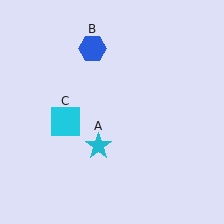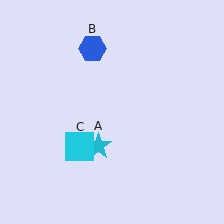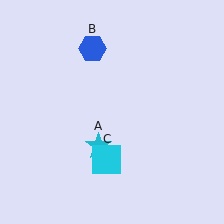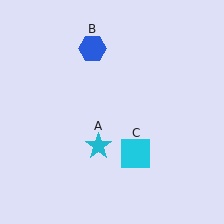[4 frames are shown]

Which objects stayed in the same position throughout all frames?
Cyan star (object A) and blue hexagon (object B) remained stationary.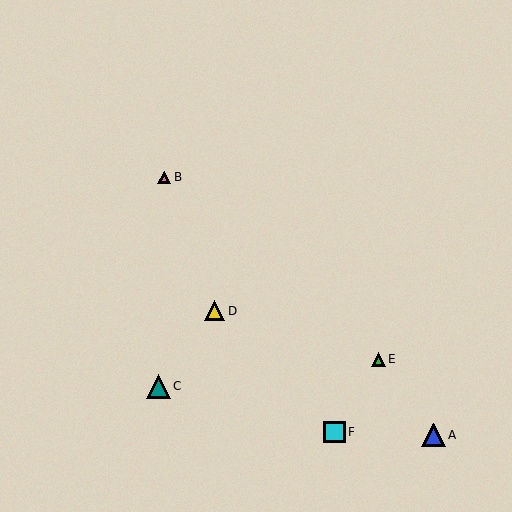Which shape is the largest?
The teal triangle (labeled C) is the largest.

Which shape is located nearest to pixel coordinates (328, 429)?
The cyan square (labeled F) at (335, 432) is nearest to that location.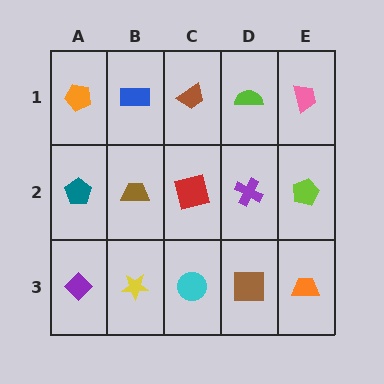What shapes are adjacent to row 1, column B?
A brown trapezoid (row 2, column B), an orange pentagon (row 1, column A), a brown trapezoid (row 1, column C).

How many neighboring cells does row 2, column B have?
4.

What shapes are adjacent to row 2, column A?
An orange pentagon (row 1, column A), a purple diamond (row 3, column A), a brown trapezoid (row 2, column B).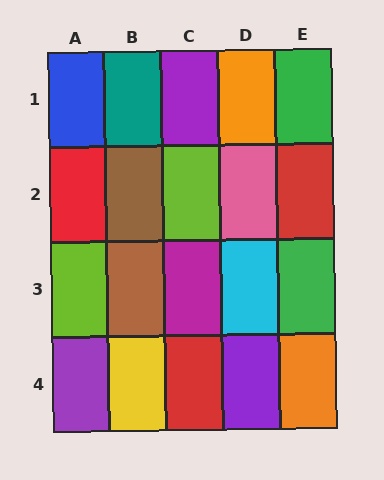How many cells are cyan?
1 cell is cyan.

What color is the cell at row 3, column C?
Magenta.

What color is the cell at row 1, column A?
Blue.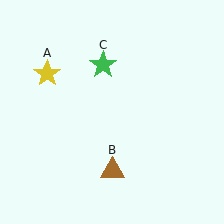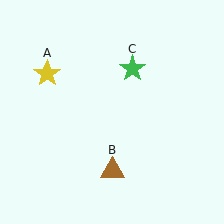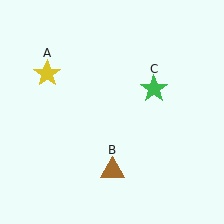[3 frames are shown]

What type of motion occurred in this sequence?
The green star (object C) rotated clockwise around the center of the scene.